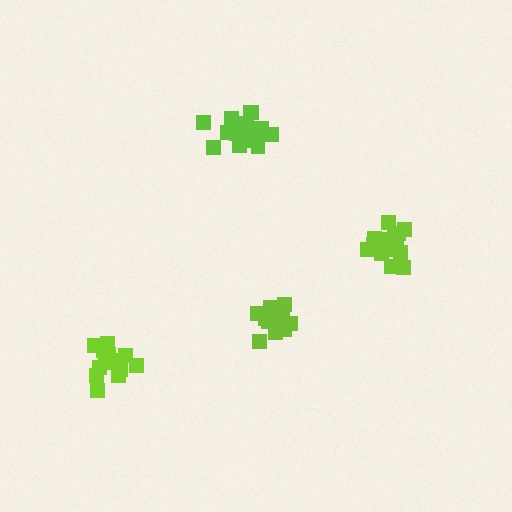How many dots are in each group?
Group 1: 15 dots, Group 2: 15 dots, Group 3: 18 dots, Group 4: 15 dots (63 total).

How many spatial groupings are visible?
There are 4 spatial groupings.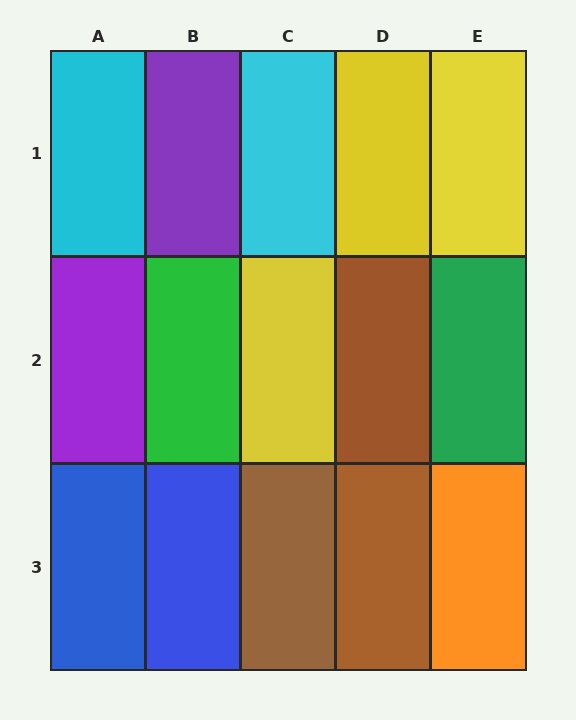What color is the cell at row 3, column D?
Brown.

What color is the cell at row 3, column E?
Orange.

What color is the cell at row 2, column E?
Green.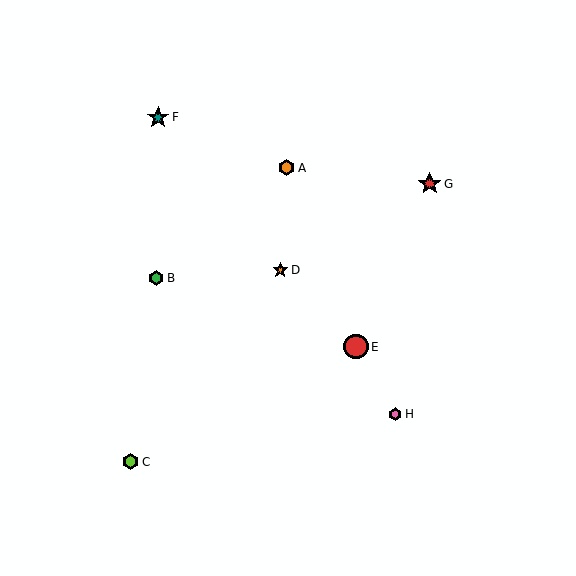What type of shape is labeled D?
Shape D is an orange star.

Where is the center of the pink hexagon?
The center of the pink hexagon is at (395, 414).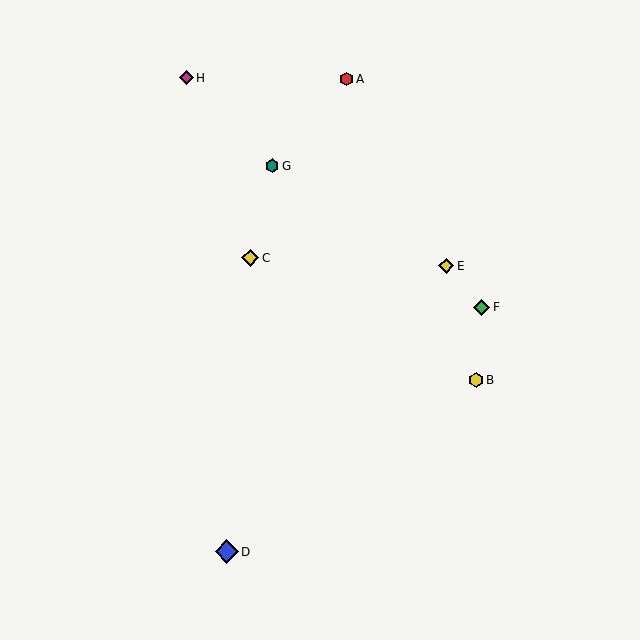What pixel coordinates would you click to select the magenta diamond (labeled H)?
Click at (186, 78) to select the magenta diamond H.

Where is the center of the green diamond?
The center of the green diamond is at (482, 307).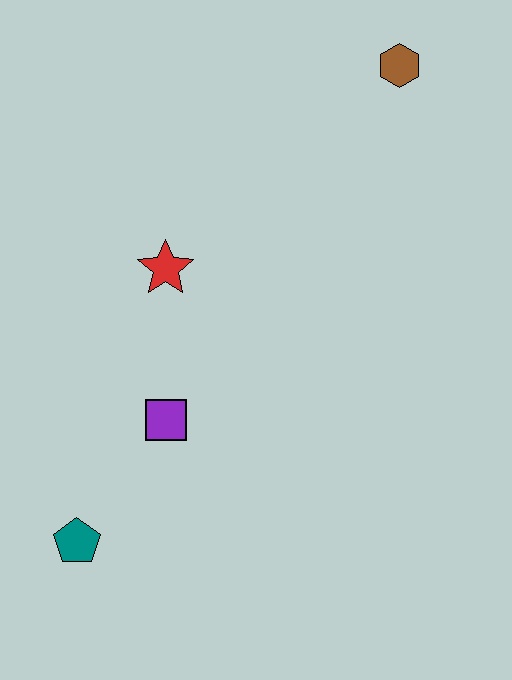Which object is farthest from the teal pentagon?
The brown hexagon is farthest from the teal pentagon.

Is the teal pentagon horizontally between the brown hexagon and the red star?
No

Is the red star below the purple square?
No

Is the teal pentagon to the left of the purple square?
Yes